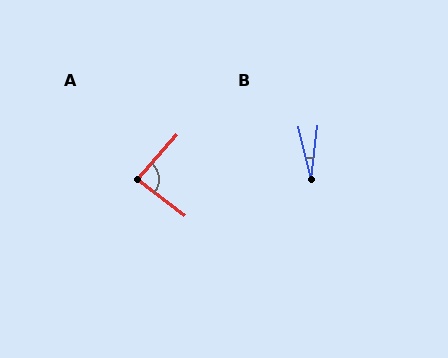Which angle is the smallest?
B, at approximately 20 degrees.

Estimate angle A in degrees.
Approximately 86 degrees.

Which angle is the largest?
A, at approximately 86 degrees.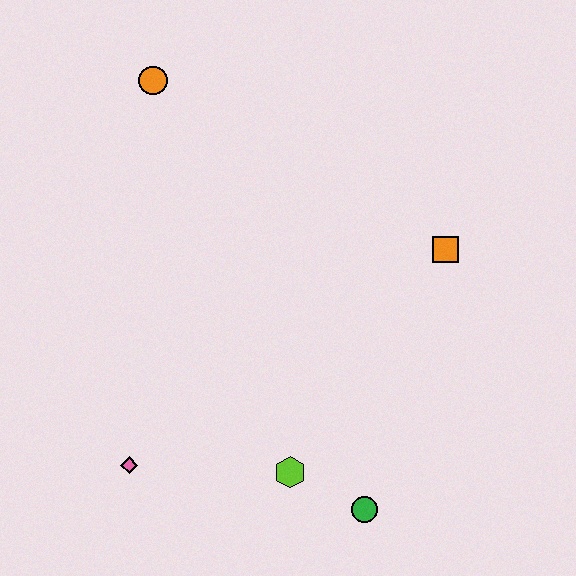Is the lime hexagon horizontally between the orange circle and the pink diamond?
No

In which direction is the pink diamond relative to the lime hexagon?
The pink diamond is to the left of the lime hexagon.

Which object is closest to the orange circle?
The orange square is closest to the orange circle.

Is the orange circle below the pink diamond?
No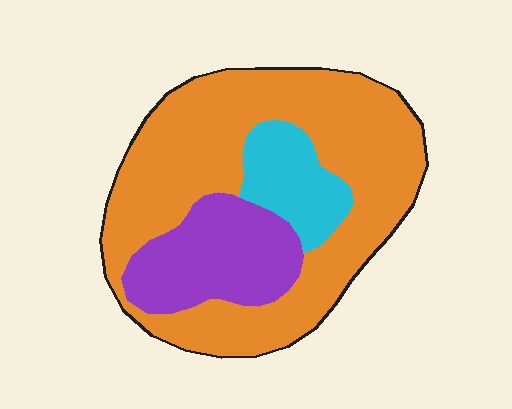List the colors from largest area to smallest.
From largest to smallest: orange, purple, cyan.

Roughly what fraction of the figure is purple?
Purple takes up less than a quarter of the figure.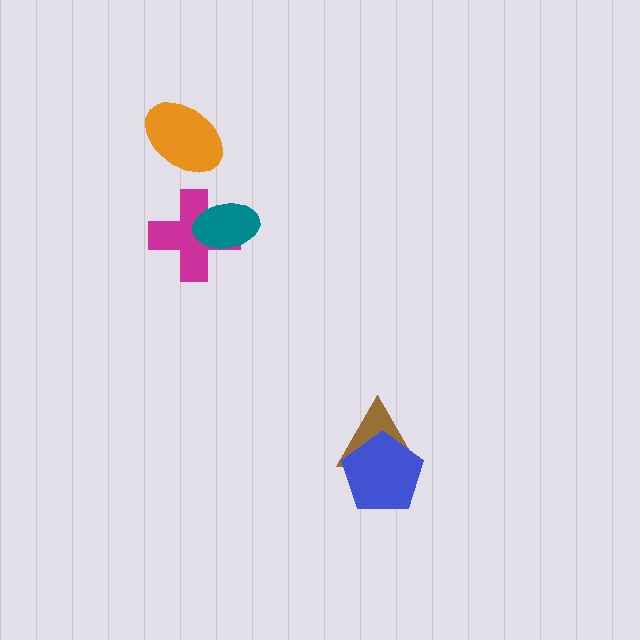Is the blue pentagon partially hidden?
No, no other shape covers it.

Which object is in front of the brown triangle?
The blue pentagon is in front of the brown triangle.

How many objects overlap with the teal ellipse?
1 object overlaps with the teal ellipse.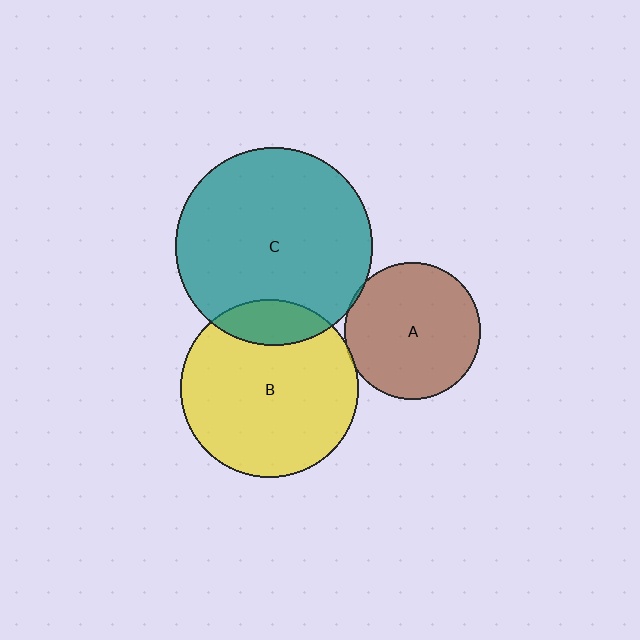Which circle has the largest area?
Circle C (teal).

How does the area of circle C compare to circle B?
Approximately 1.2 times.